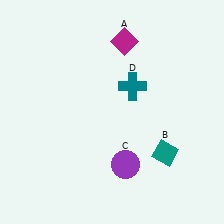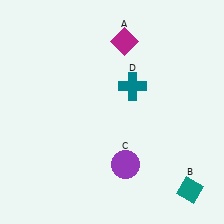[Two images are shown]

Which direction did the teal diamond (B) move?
The teal diamond (B) moved down.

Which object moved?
The teal diamond (B) moved down.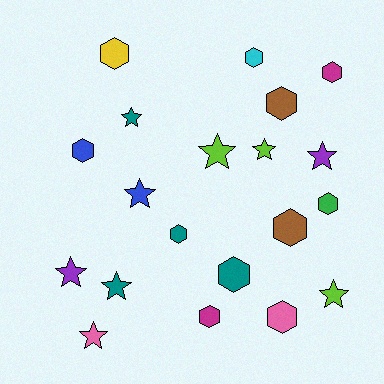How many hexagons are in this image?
There are 11 hexagons.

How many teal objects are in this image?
There are 4 teal objects.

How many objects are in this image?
There are 20 objects.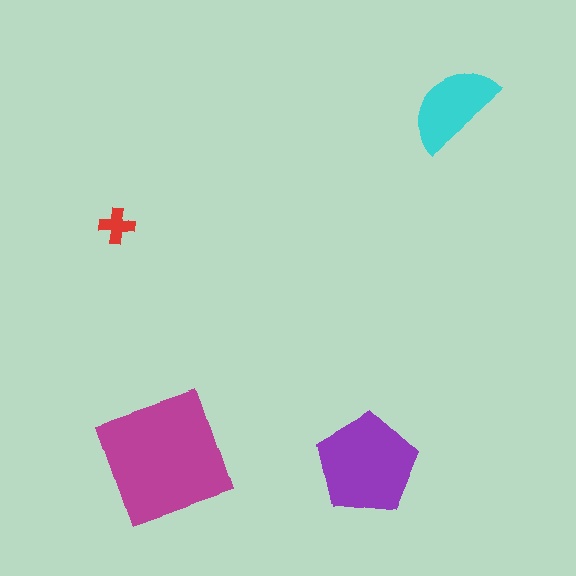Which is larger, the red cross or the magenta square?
The magenta square.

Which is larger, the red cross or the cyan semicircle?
The cyan semicircle.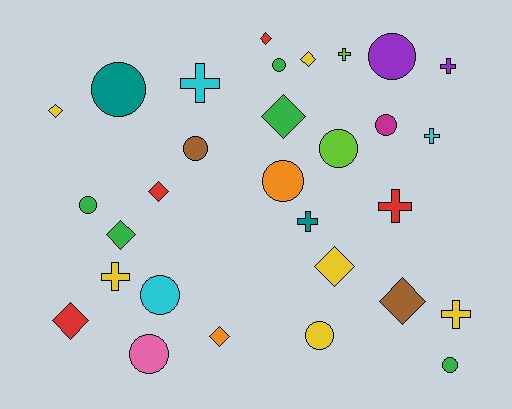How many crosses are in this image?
There are 8 crosses.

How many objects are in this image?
There are 30 objects.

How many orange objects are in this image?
There are 2 orange objects.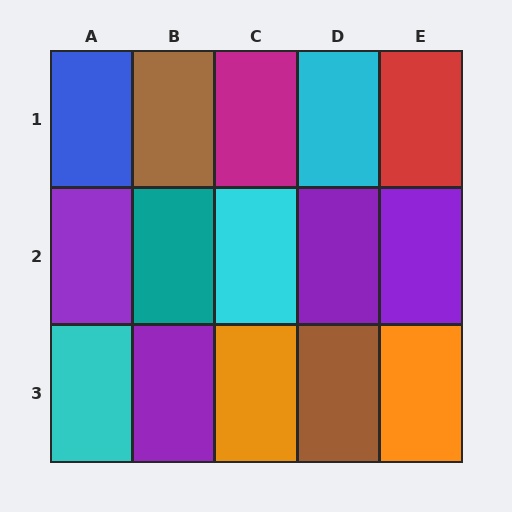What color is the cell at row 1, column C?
Magenta.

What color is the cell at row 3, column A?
Cyan.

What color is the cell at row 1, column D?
Cyan.